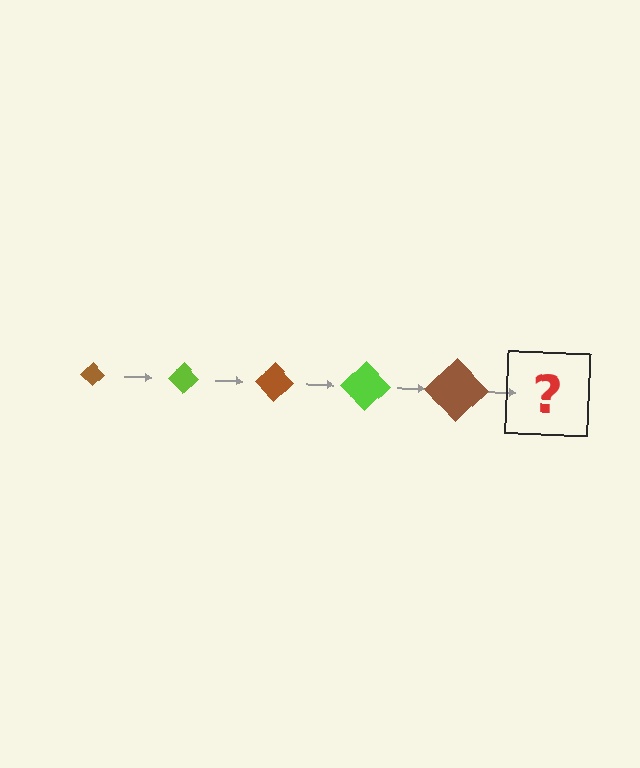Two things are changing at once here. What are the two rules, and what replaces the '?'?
The two rules are that the diamond grows larger each step and the color cycles through brown and lime. The '?' should be a lime diamond, larger than the previous one.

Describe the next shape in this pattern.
It should be a lime diamond, larger than the previous one.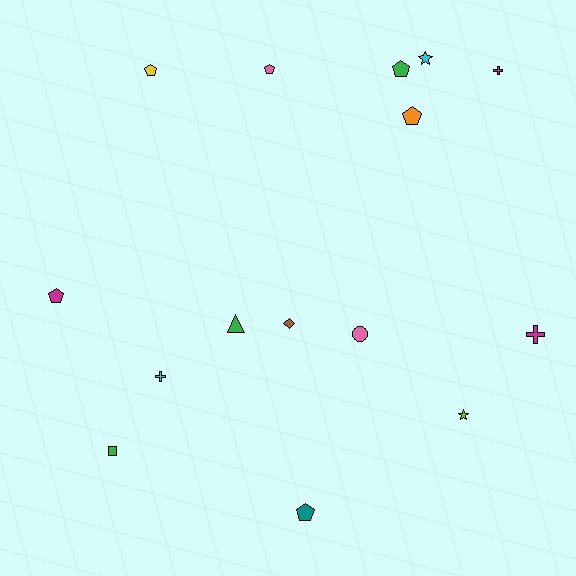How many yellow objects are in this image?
There is 1 yellow object.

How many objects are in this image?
There are 15 objects.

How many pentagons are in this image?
There are 6 pentagons.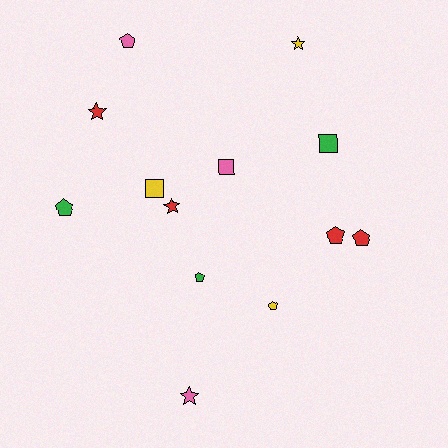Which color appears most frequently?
Red, with 4 objects.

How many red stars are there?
There are 2 red stars.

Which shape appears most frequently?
Pentagon, with 6 objects.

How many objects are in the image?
There are 13 objects.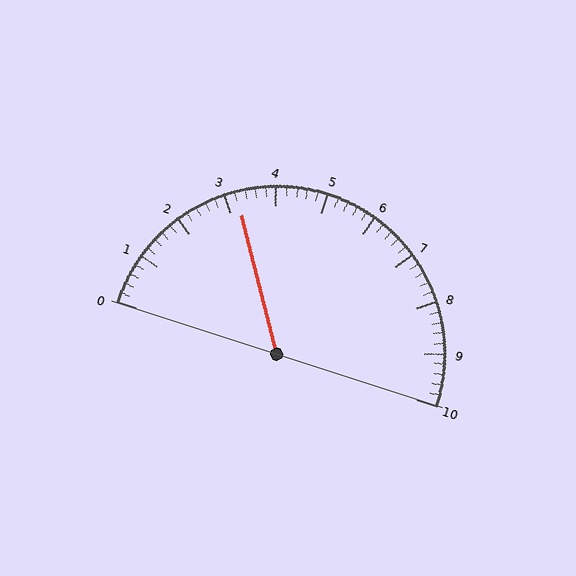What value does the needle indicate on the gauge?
The needle indicates approximately 3.2.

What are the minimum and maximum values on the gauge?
The gauge ranges from 0 to 10.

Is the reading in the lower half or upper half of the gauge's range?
The reading is in the lower half of the range (0 to 10).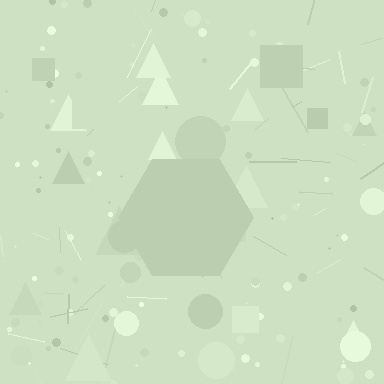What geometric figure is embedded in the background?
A hexagon is embedded in the background.